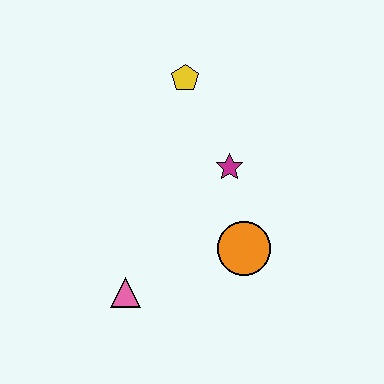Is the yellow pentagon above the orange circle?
Yes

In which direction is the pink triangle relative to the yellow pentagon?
The pink triangle is below the yellow pentagon.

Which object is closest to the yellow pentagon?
The magenta star is closest to the yellow pentagon.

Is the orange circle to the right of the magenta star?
Yes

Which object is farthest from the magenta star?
The pink triangle is farthest from the magenta star.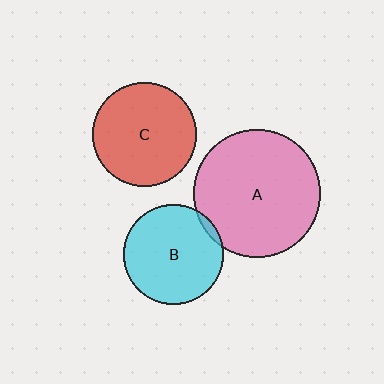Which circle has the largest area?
Circle A (pink).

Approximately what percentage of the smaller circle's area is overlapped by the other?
Approximately 5%.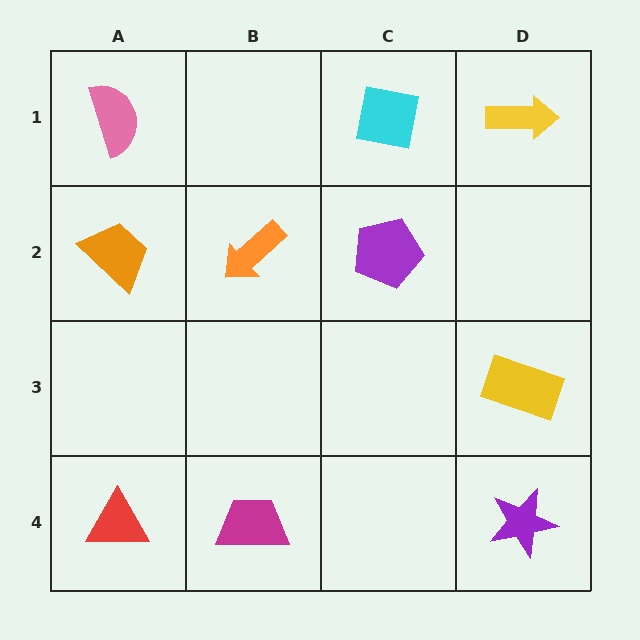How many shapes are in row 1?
3 shapes.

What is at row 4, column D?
A purple star.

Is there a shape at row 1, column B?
No, that cell is empty.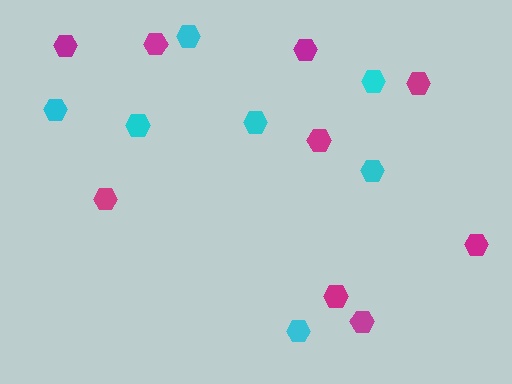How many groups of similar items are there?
There are 2 groups: one group of magenta hexagons (9) and one group of cyan hexagons (7).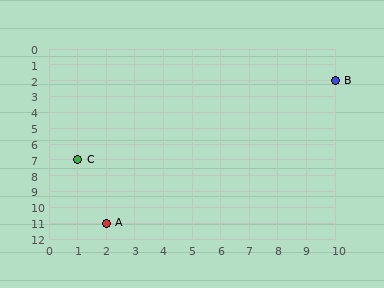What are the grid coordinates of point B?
Point B is at grid coordinates (10, 2).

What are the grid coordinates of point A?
Point A is at grid coordinates (2, 11).